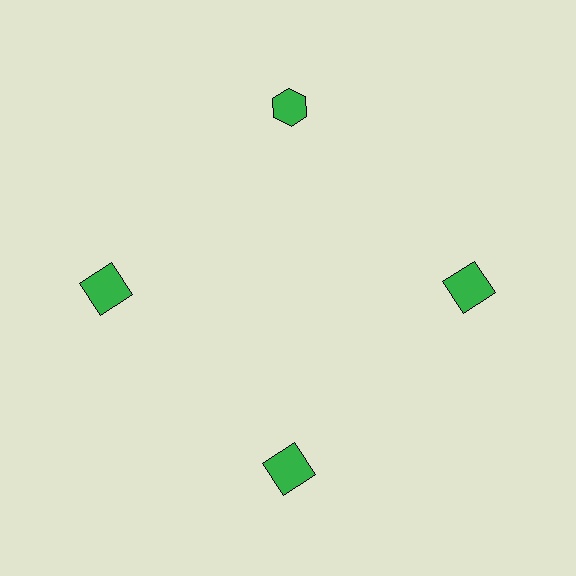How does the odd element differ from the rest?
It has a different shape: hexagon instead of square.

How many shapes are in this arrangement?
There are 4 shapes arranged in a ring pattern.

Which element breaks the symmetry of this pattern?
The green hexagon at roughly the 12 o'clock position breaks the symmetry. All other shapes are green squares.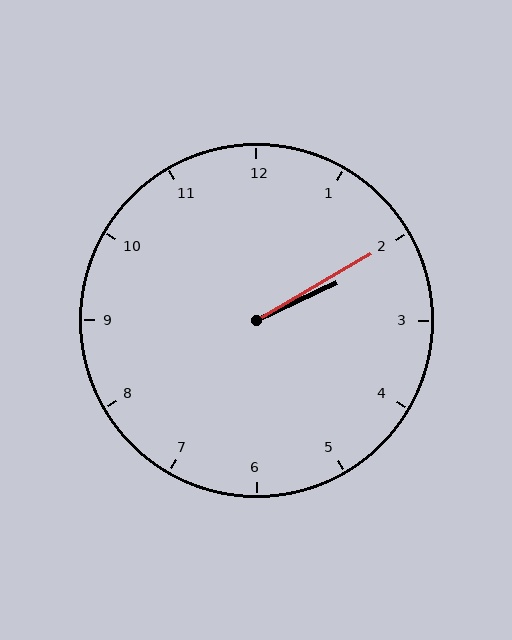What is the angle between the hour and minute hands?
Approximately 5 degrees.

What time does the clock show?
2:10.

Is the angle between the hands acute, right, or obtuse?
It is acute.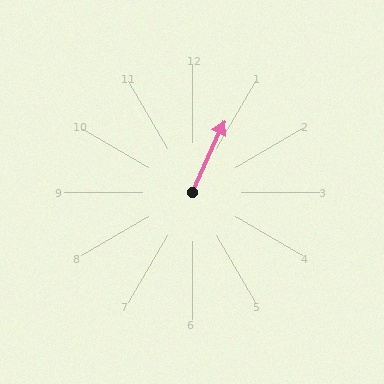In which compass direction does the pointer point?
Northeast.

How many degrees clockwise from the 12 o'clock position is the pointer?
Approximately 24 degrees.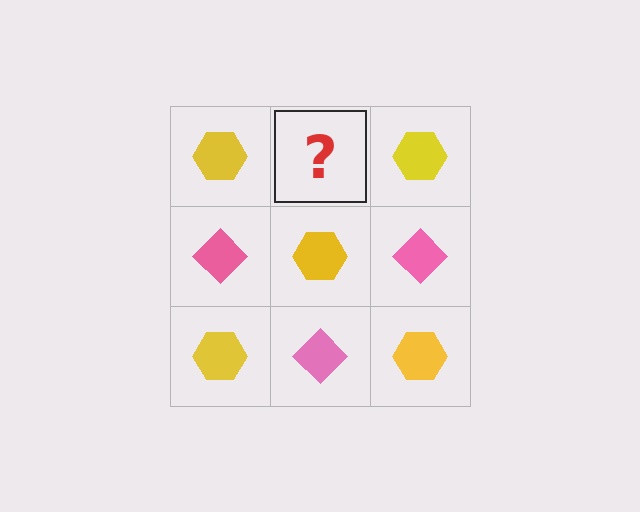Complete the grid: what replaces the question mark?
The question mark should be replaced with a pink diamond.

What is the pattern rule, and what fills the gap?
The rule is that it alternates yellow hexagon and pink diamond in a checkerboard pattern. The gap should be filled with a pink diamond.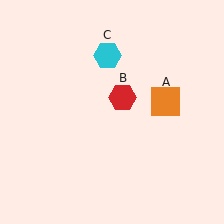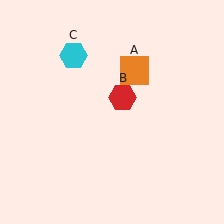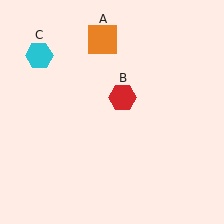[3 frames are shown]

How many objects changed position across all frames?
2 objects changed position: orange square (object A), cyan hexagon (object C).